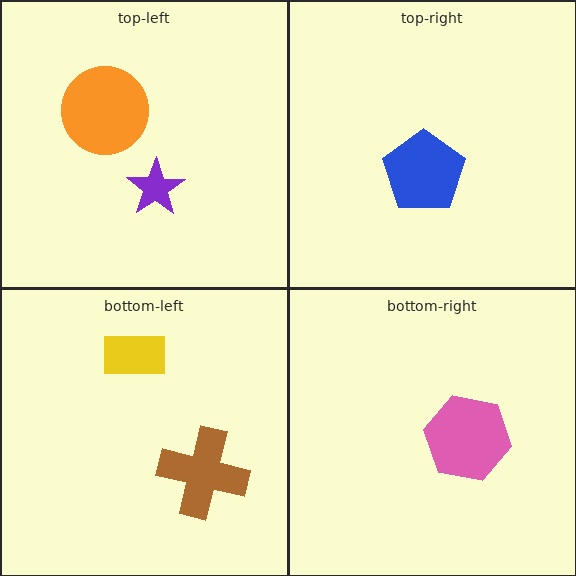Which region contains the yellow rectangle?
The bottom-left region.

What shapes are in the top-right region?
The blue pentagon.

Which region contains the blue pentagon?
The top-right region.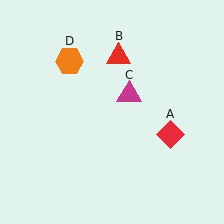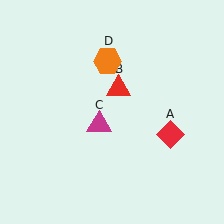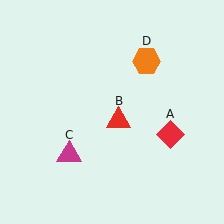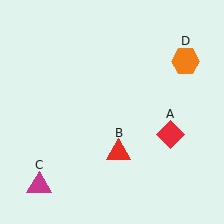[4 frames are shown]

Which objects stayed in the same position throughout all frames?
Red diamond (object A) remained stationary.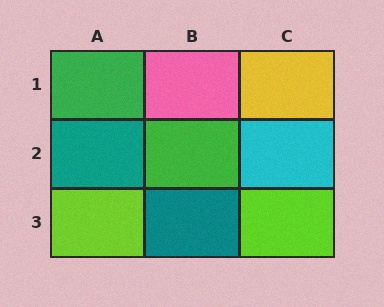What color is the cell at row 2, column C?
Cyan.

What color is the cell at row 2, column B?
Green.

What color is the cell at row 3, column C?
Lime.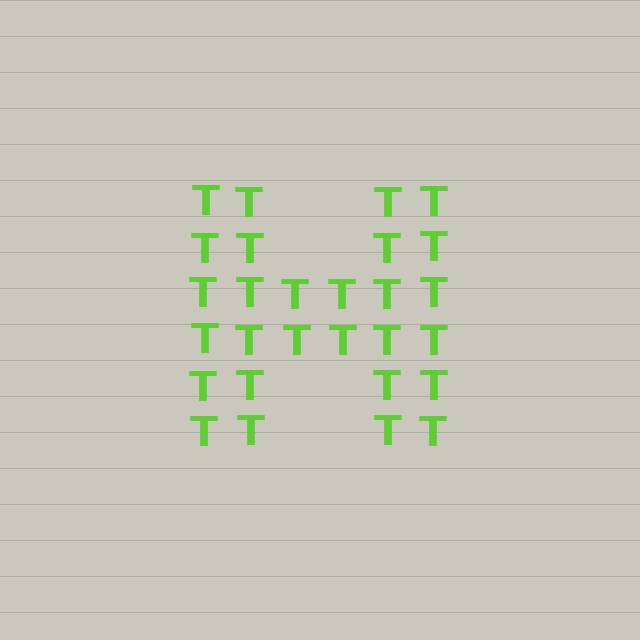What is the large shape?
The large shape is the letter H.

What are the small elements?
The small elements are letter T's.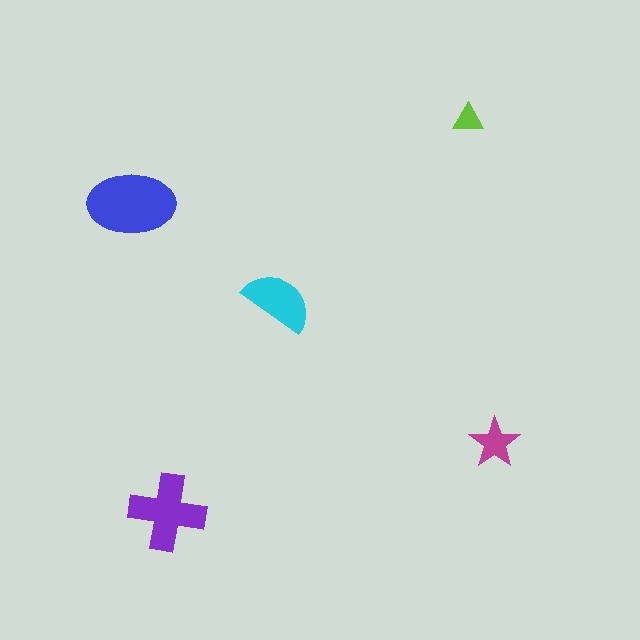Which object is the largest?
The blue ellipse.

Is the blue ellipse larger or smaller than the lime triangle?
Larger.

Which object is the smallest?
The lime triangle.